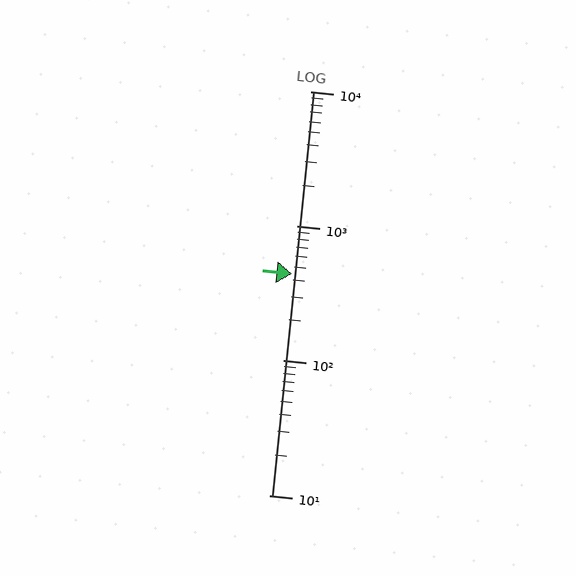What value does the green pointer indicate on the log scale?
The pointer indicates approximately 440.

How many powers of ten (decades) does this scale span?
The scale spans 3 decades, from 10 to 10000.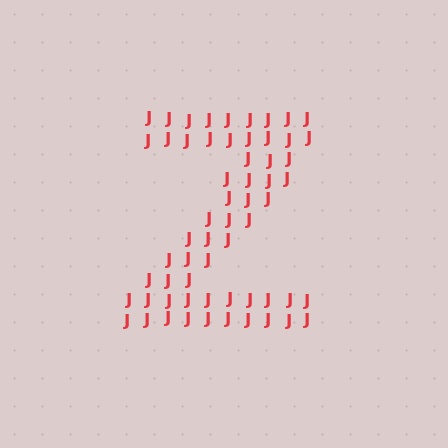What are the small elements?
The small elements are letter J's.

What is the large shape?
The large shape is the letter Z.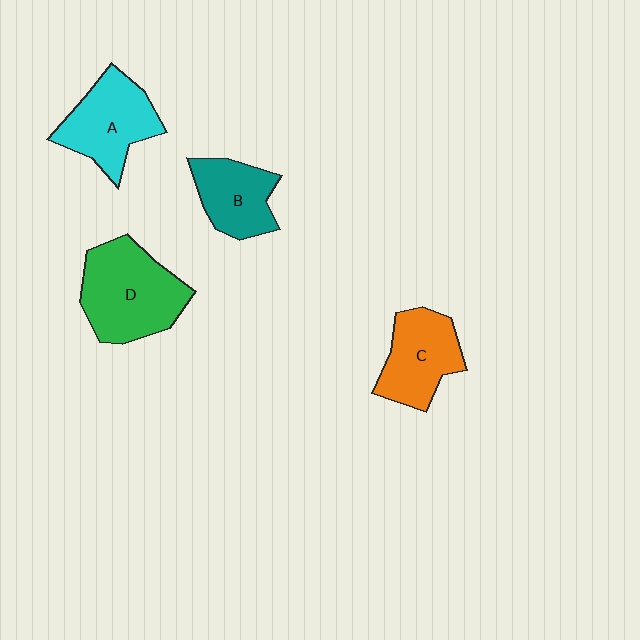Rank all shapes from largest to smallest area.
From largest to smallest: D (green), A (cyan), C (orange), B (teal).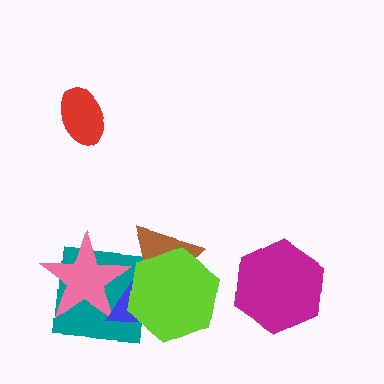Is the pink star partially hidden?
Yes, it is partially covered by another shape.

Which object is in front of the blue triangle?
The lime hexagon is in front of the blue triangle.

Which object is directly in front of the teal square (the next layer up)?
The brown triangle is directly in front of the teal square.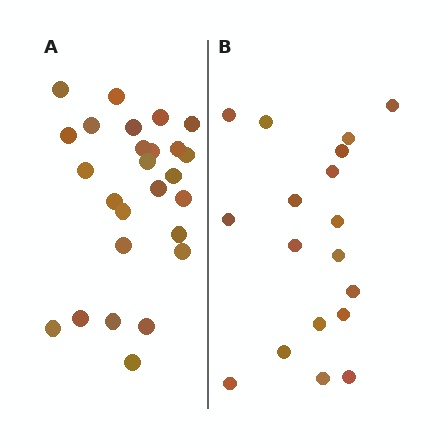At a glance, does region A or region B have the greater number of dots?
Region A (the left region) has more dots.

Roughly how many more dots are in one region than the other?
Region A has roughly 8 or so more dots than region B.